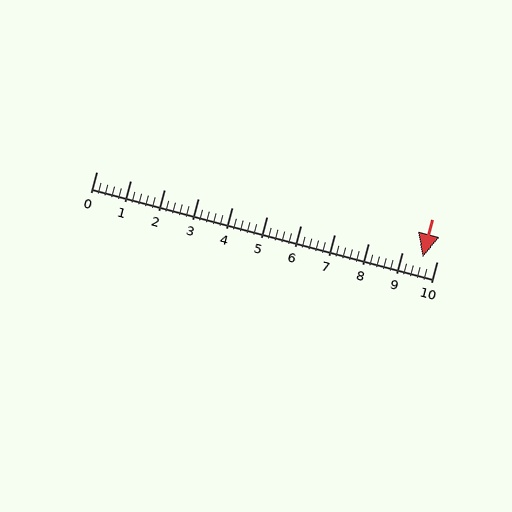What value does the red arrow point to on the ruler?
The red arrow points to approximately 9.6.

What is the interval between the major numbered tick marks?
The major tick marks are spaced 1 units apart.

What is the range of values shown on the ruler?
The ruler shows values from 0 to 10.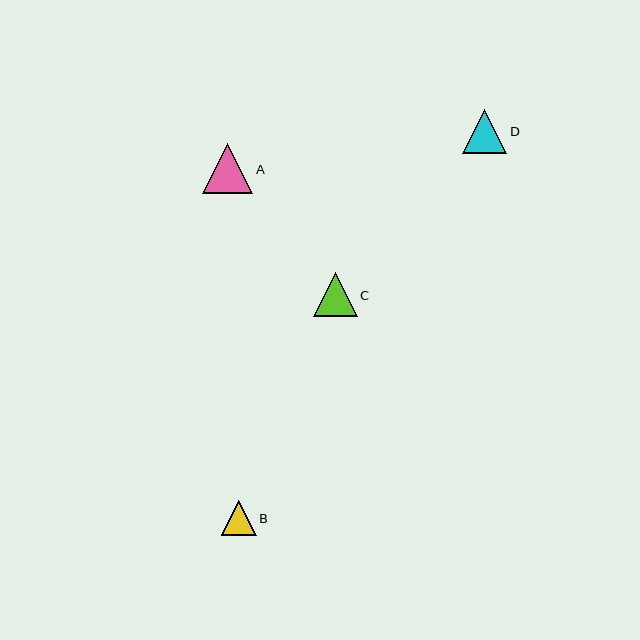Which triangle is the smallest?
Triangle B is the smallest with a size of approximately 35 pixels.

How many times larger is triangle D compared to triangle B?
Triangle D is approximately 1.3 times the size of triangle B.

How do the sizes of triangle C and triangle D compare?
Triangle C and triangle D are approximately the same size.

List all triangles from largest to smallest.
From largest to smallest: A, C, D, B.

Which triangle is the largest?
Triangle A is the largest with a size of approximately 51 pixels.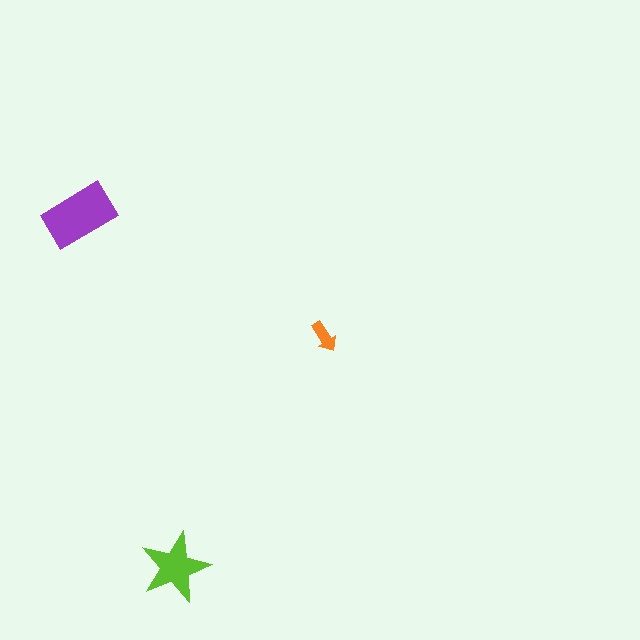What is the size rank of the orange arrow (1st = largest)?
3rd.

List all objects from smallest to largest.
The orange arrow, the lime star, the purple rectangle.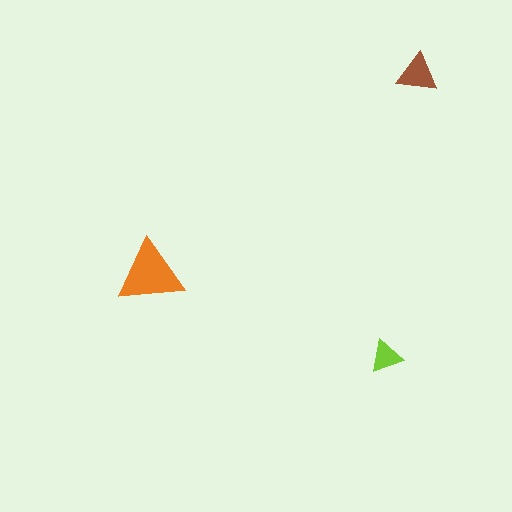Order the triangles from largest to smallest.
the orange one, the brown one, the lime one.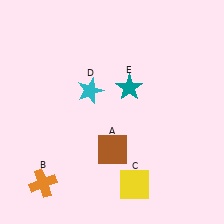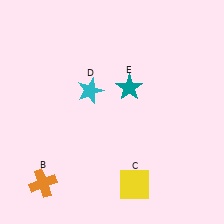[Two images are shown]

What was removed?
The brown square (A) was removed in Image 2.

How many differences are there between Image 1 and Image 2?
There is 1 difference between the two images.